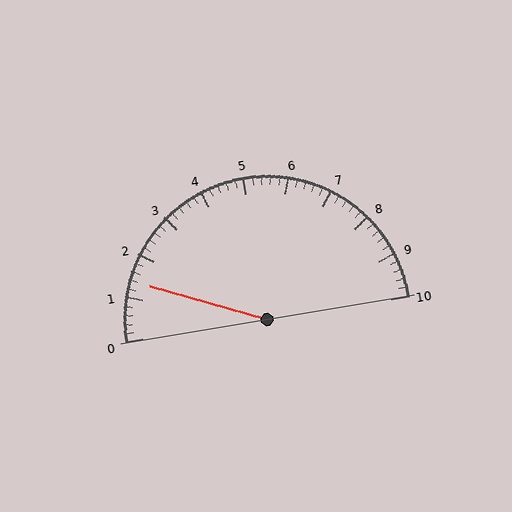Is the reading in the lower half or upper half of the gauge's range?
The reading is in the lower half of the range (0 to 10).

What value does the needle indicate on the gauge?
The needle indicates approximately 1.4.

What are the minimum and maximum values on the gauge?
The gauge ranges from 0 to 10.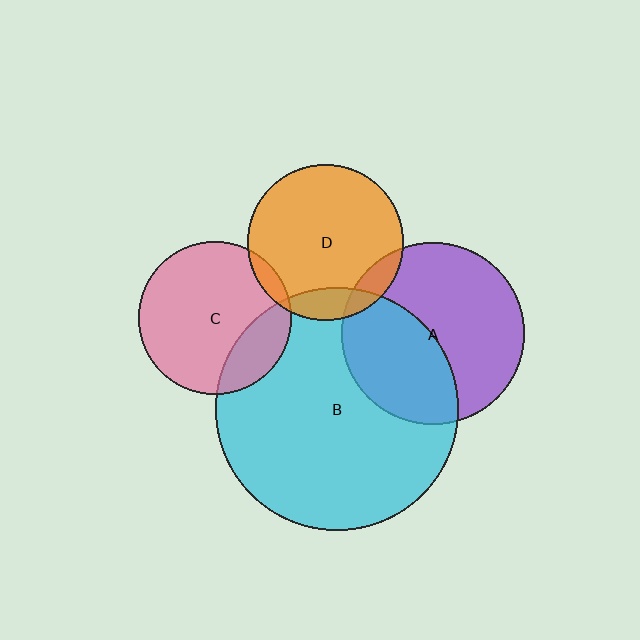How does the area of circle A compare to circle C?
Approximately 1.4 times.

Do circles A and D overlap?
Yes.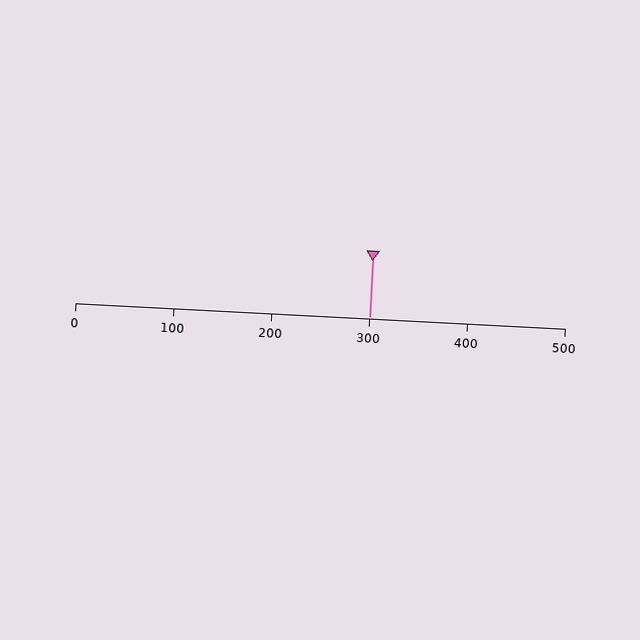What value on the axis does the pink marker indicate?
The marker indicates approximately 300.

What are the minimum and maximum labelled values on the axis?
The axis runs from 0 to 500.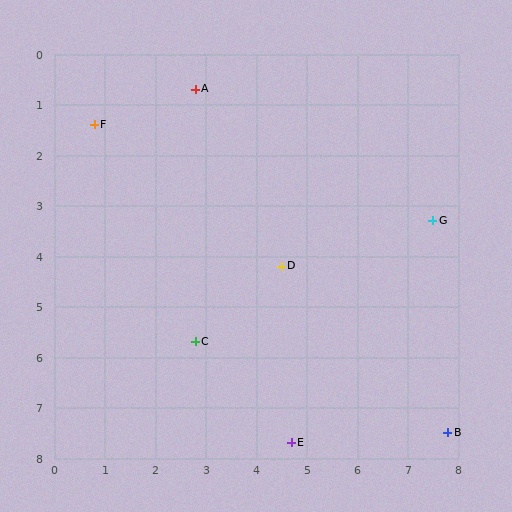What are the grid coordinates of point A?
Point A is at approximately (2.8, 0.7).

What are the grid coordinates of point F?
Point F is at approximately (0.8, 1.4).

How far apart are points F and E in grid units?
Points F and E are about 7.4 grid units apart.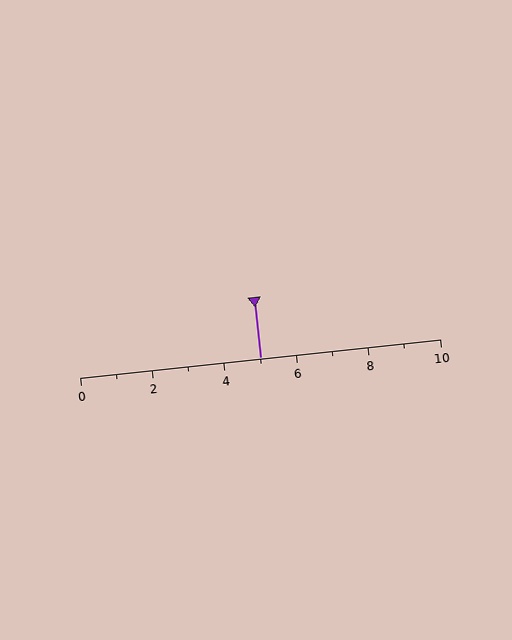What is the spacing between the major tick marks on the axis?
The major ticks are spaced 2 apart.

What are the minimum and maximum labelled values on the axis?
The axis runs from 0 to 10.